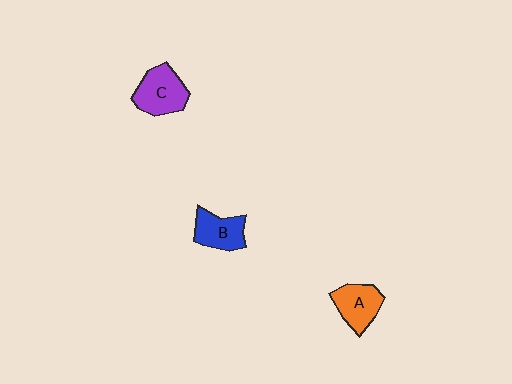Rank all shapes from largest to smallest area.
From largest to smallest: C (purple), A (orange), B (blue).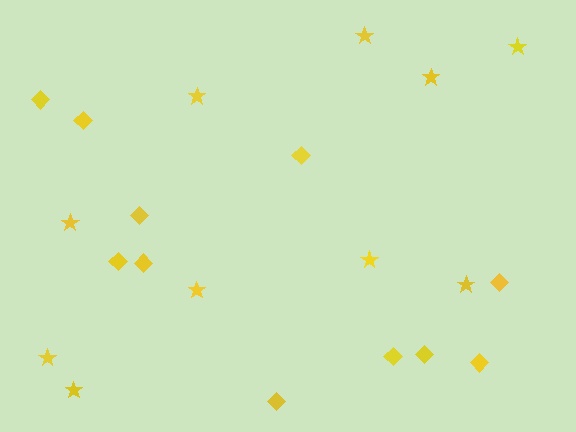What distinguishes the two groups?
There are 2 groups: one group of diamonds (11) and one group of stars (10).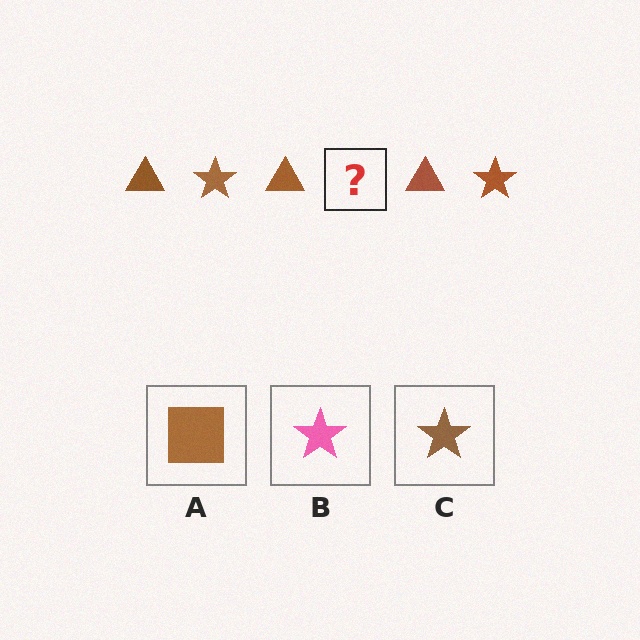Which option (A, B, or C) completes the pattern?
C.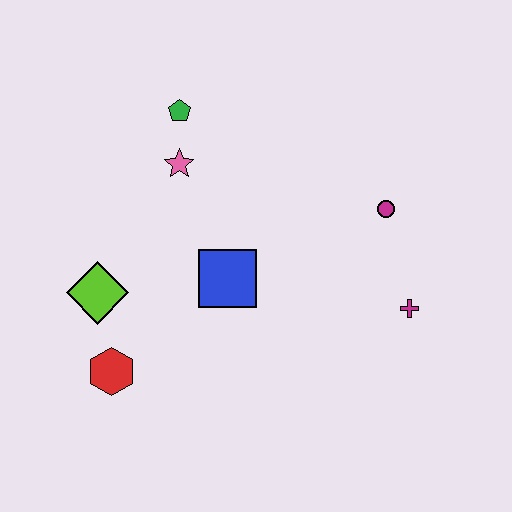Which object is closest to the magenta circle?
The magenta cross is closest to the magenta circle.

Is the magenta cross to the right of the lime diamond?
Yes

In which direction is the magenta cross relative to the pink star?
The magenta cross is to the right of the pink star.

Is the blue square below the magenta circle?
Yes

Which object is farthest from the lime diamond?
The magenta cross is farthest from the lime diamond.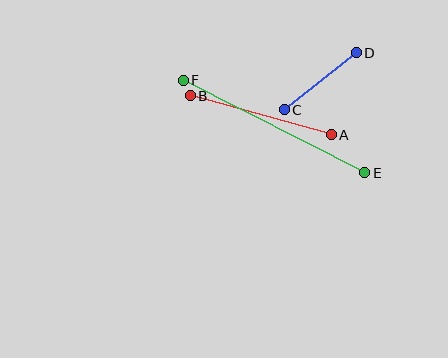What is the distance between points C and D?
The distance is approximately 92 pixels.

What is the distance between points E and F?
The distance is approximately 204 pixels.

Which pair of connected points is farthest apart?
Points E and F are farthest apart.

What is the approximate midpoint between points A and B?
The midpoint is at approximately (261, 115) pixels.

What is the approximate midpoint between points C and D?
The midpoint is at approximately (320, 81) pixels.